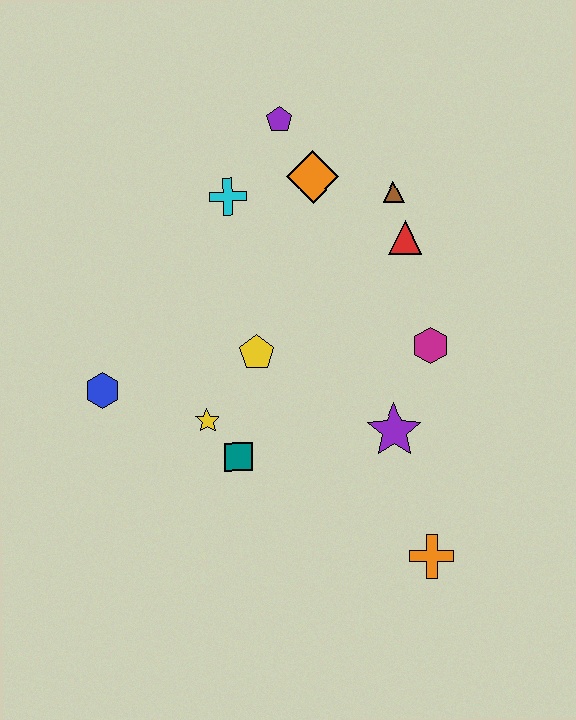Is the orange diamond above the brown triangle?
Yes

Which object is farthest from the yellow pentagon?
The orange cross is farthest from the yellow pentagon.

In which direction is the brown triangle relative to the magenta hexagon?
The brown triangle is above the magenta hexagon.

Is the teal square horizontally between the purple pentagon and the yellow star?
Yes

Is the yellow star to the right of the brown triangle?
No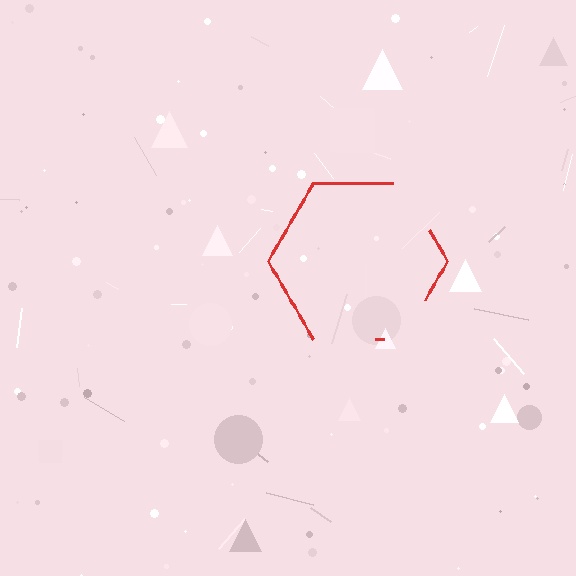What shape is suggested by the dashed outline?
The dashed outline suggests a hexagon.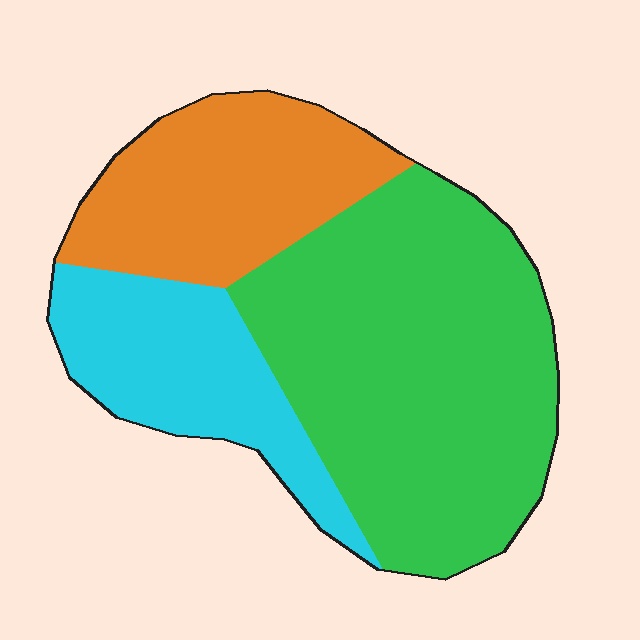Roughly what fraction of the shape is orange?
Orange takes up about one quarter (1/4) of the shape.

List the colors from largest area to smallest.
From largest to smallest: green, orange, cyan.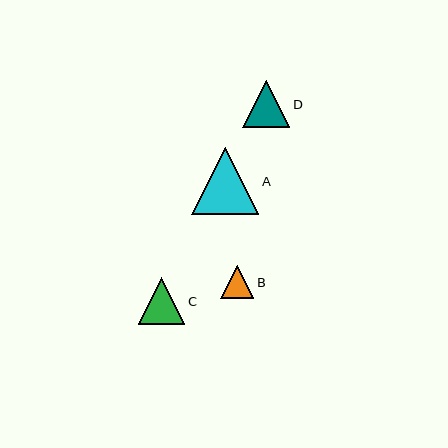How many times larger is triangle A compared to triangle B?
Triangle A is approximately 2.0 times the size of triangle B.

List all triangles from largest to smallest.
From largest to smallest: A, D, C, B.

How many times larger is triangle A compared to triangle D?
Triangle A is approximately 1.4 times the size of triangle D.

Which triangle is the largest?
Triangle A is the largest with a size of approximately 67 pixels.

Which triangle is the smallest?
Triangle B is the smallest with a size of approximately 34 pixels.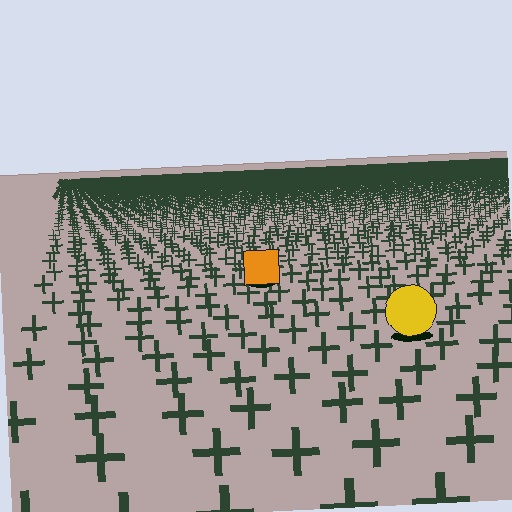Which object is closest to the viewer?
The yellow circle is closest. The texture marks near it are larger and more spread out.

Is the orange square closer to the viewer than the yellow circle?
No. The yellow circle is closer — you can tell from the texture gradient: the ground texture is coarser near it.